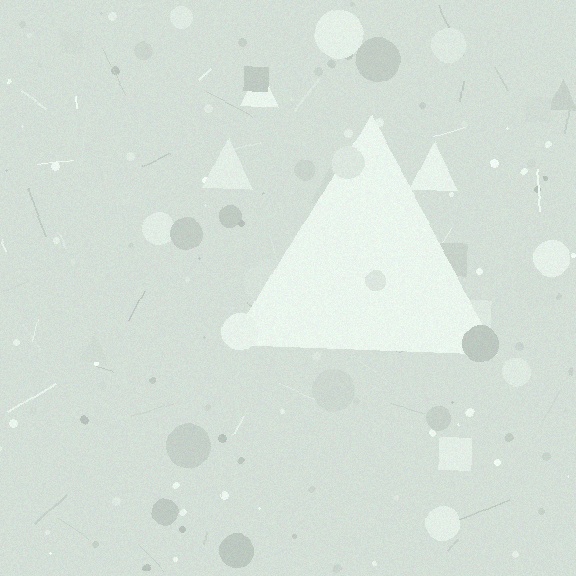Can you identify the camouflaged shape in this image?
The camouflaged shape is a triangle.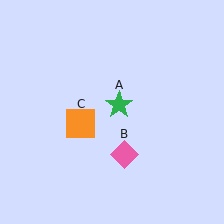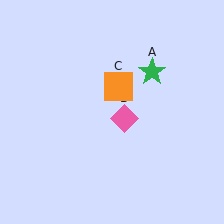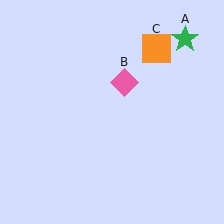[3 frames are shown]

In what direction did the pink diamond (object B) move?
The pink diamond (object B) moved up.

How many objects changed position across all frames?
3 objects changed position: green star (object A), pink diamond (object B), orange square (object C).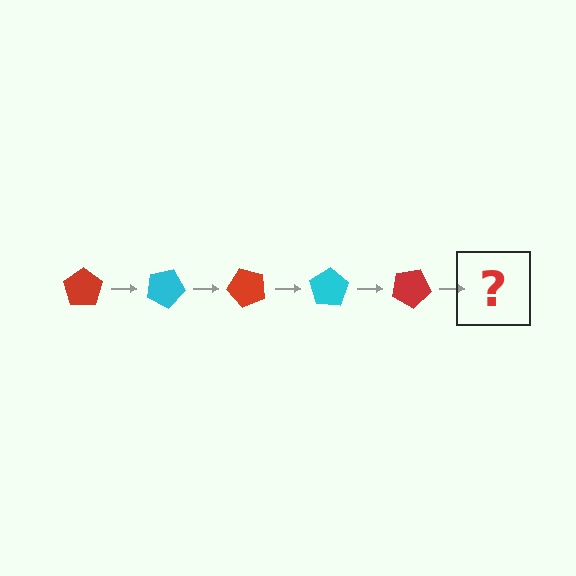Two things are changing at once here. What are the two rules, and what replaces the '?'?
The two rules are that it rotates 25 degrees each step and the color cycles through red and cyan. The '?' should be a cyan pentagon, rotated 125 degrees from the start.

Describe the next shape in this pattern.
It should be a cyan pentagon, rotated 125 degrees from the start.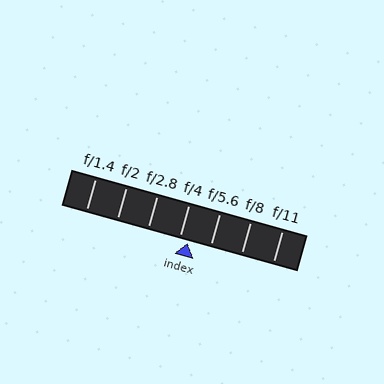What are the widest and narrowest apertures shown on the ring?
The widest aperture shown is f/1.4 and the narrowest is f/11.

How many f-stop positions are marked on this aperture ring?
There are 7 f-stop positions marked.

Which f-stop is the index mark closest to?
The index mark is closest to f/4.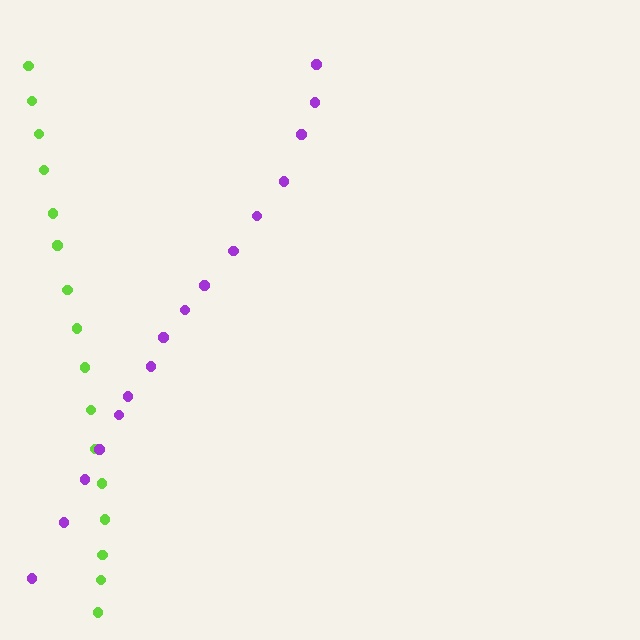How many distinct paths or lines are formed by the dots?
There are 2 distinct paths.